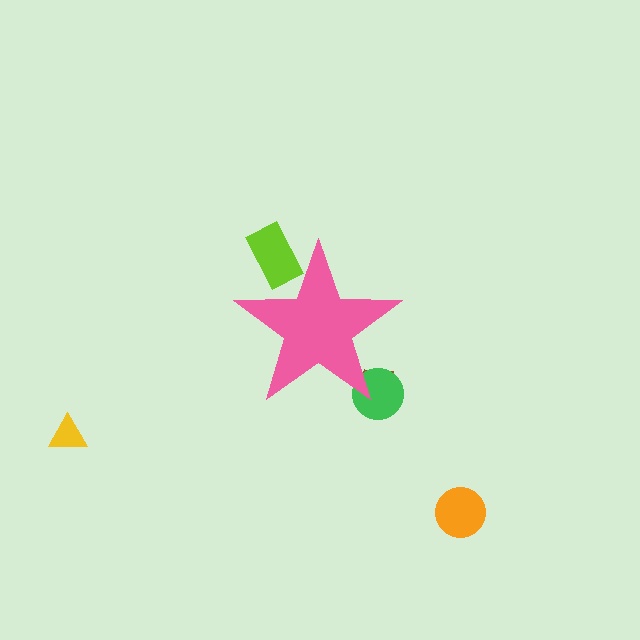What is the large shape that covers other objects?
A pink star.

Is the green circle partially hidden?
Yes, the green circle is partially hidden behind the pink star.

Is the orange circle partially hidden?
No, the orange circle is fully visible.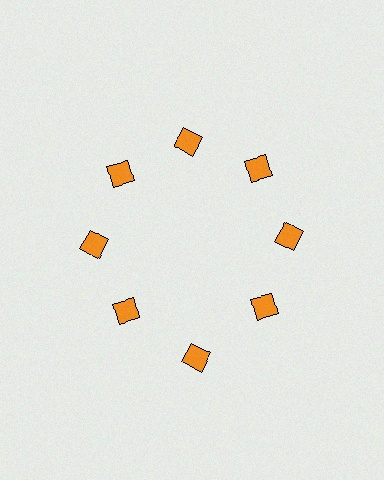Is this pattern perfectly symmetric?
No. The 8 orange squares are arranged in a ring, but one element near the 6 o'clock position is pushed outward from the center, breaking the 8-fold rotational symmetry.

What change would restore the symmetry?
The symmetry would be restored by moving it inward, back onto the ring so that all 8 squares sit at equal angles and equal distance from the center.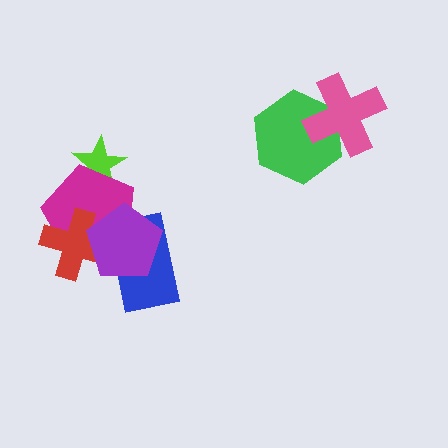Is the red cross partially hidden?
Yes, it is partially covered by another shape.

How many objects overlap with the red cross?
3 objects overlap with the red cross.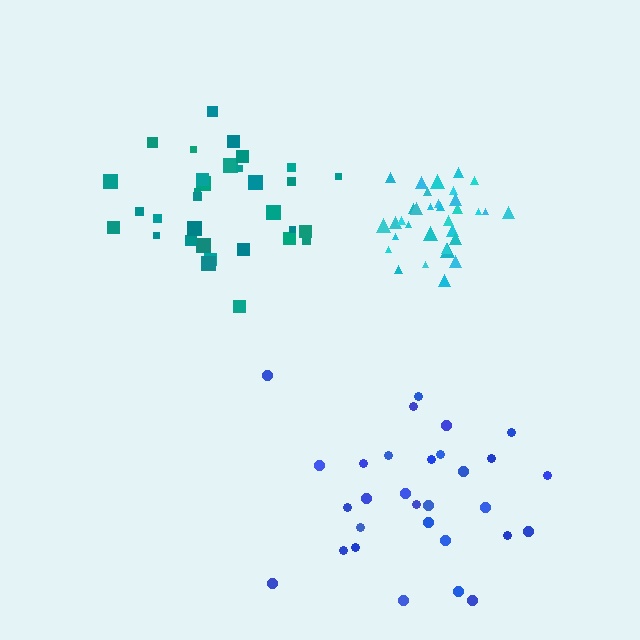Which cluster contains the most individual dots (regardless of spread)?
Cyan (33).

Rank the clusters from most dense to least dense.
cyan, teal, blue.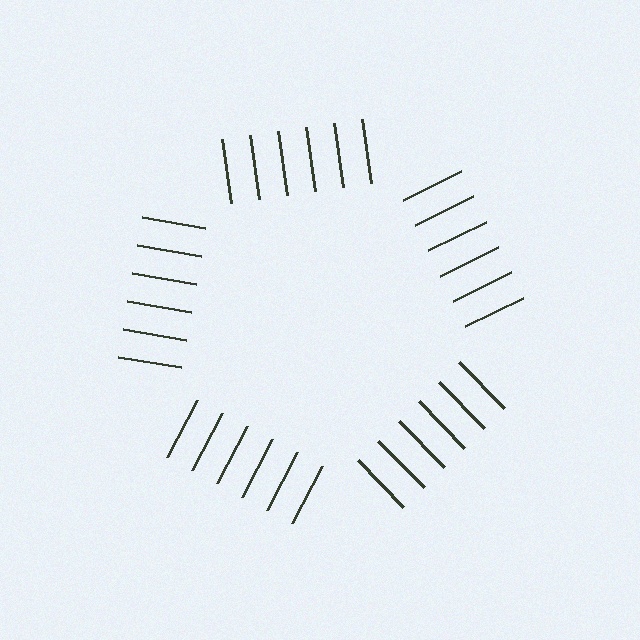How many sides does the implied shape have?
5 sides — the line-ends trace a pentagon.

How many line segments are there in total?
30 — 6 along each of the 5 edges.